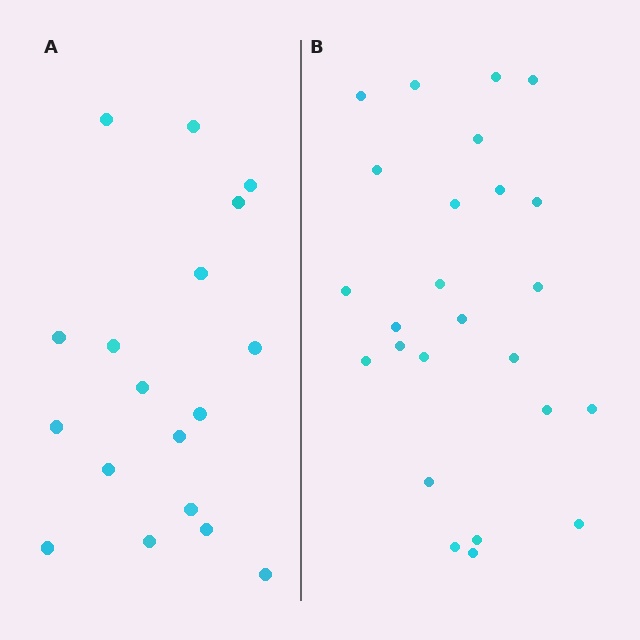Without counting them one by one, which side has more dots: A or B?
Region B (the right region) has more dots.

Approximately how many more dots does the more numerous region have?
Region B has roughly 8 or so more dots than region A.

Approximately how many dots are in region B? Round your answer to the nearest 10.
About 20 dots. (The exact count is 25, which rounds to 20.)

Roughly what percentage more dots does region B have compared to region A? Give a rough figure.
About 40% more.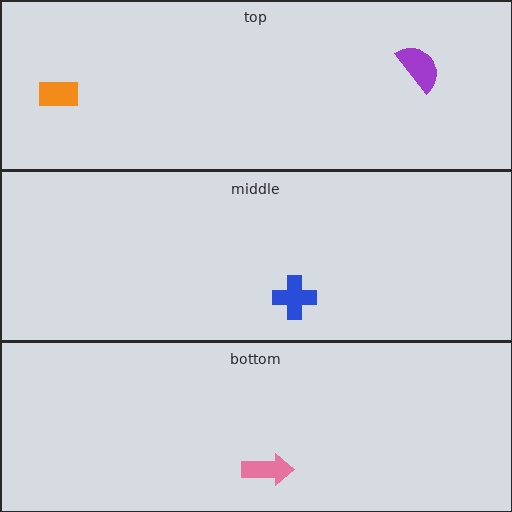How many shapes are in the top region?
2.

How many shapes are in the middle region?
1.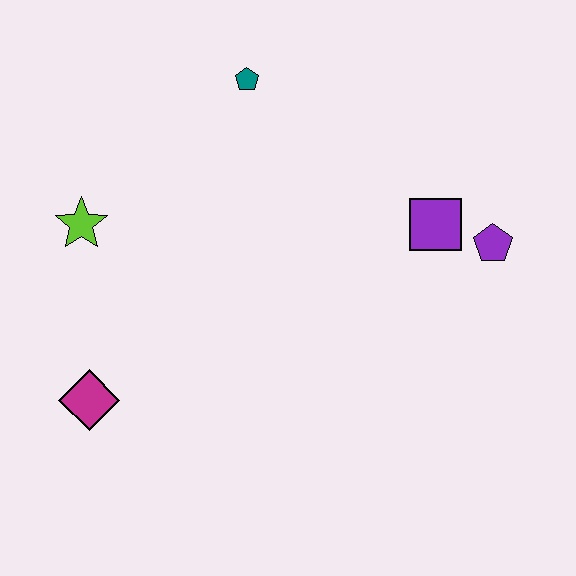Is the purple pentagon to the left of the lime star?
No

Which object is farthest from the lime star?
The purple pentagon is farthest from the lime star.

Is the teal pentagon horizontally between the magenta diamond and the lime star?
No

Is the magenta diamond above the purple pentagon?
No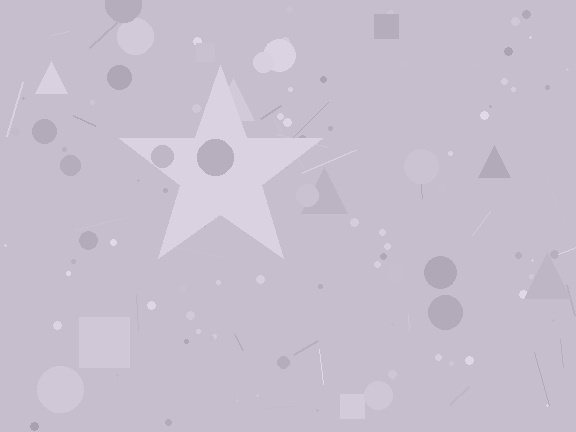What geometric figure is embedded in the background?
A star is embedded in the background.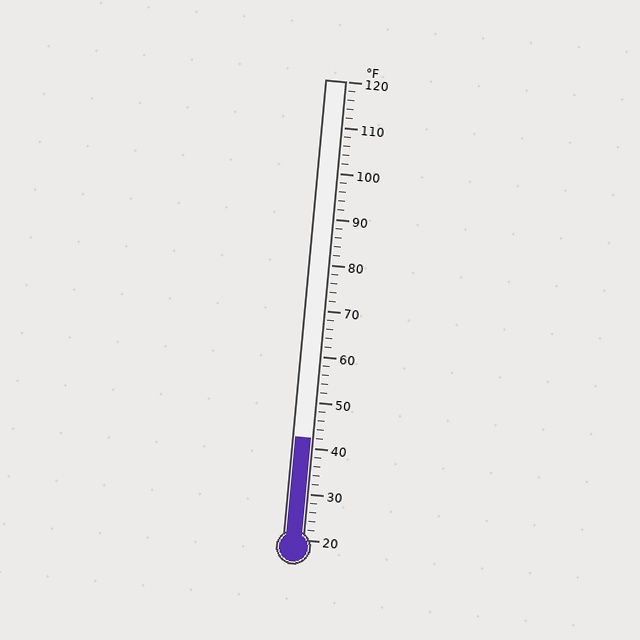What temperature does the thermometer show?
The thermometer shows approximately 42°F.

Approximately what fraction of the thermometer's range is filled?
The thermometer is filled to approximately 20% of its range.